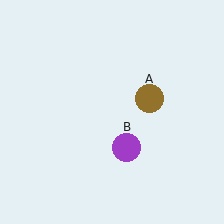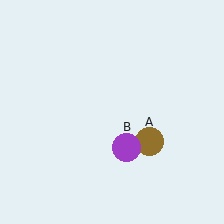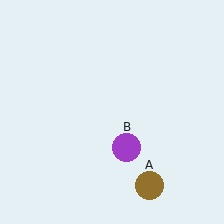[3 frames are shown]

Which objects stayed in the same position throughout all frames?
Purple circle (object B) remained stationary.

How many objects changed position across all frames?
1 object changed position: brown circle (object A).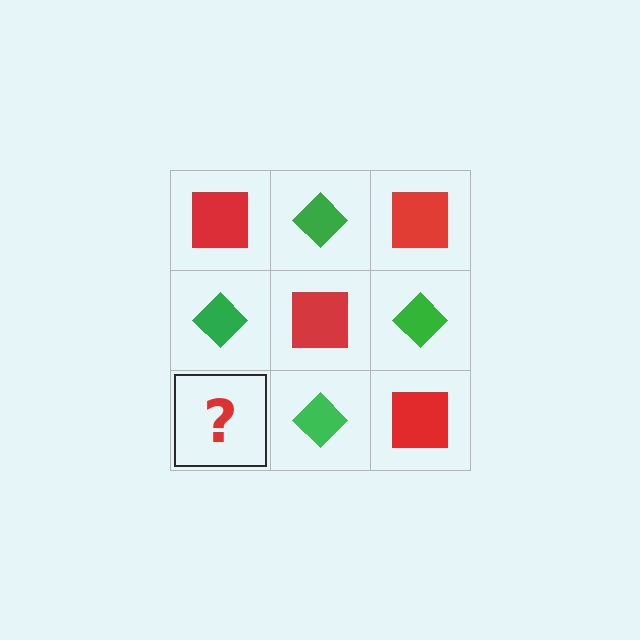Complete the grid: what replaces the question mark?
The question mark should be replaced with a red square.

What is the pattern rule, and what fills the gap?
The rule is that it alternates red square and green diamond in a checkerboard pattern. The gap should be filled with a red square.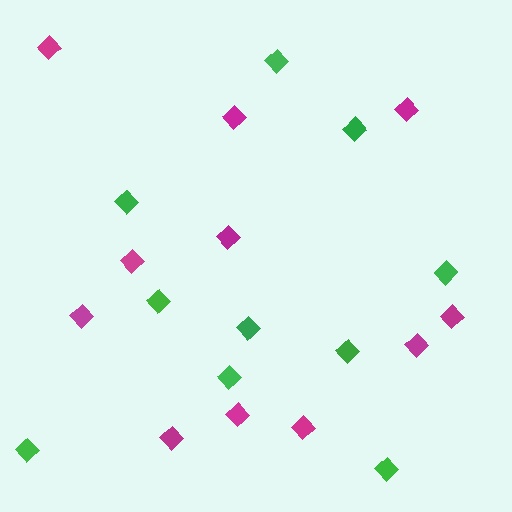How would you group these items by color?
There are 2 groups: one group of magenta diamonds (11) and one group of green diamonds (10).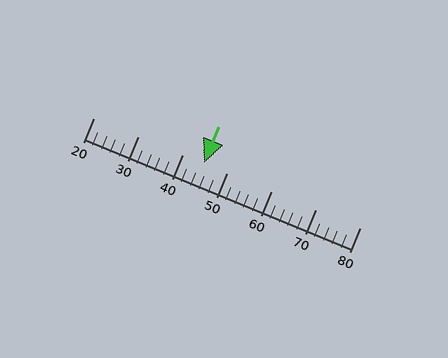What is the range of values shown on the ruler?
The ruler shows values from 20 to 80.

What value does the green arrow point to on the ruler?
The green arrow points to approximately 45.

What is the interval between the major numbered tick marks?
The major tick marks are spaced 10 units apart.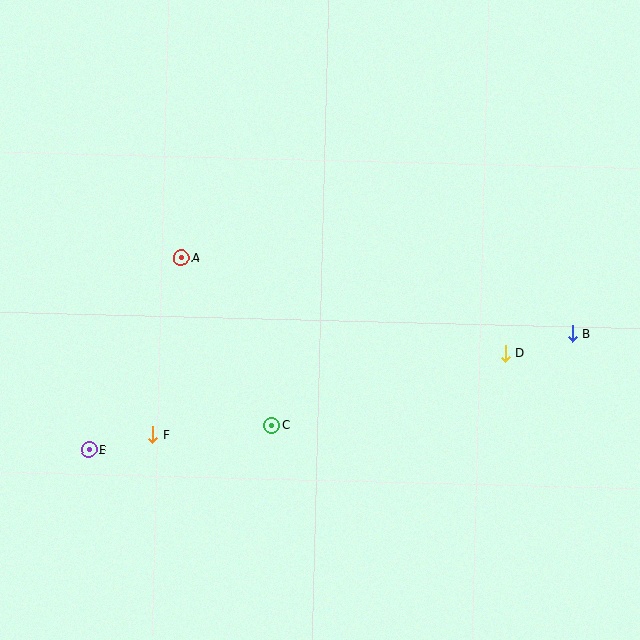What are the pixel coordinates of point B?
Point B is at (572, 333).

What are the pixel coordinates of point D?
Point D is at (506, 353).